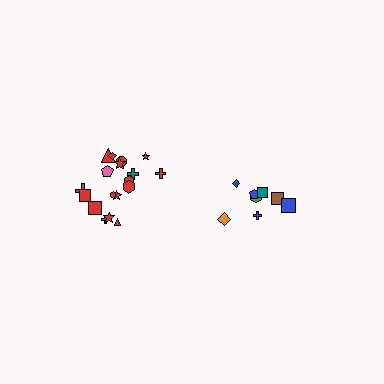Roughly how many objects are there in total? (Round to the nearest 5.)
Roughly 25 objects in total.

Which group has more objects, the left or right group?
The left group.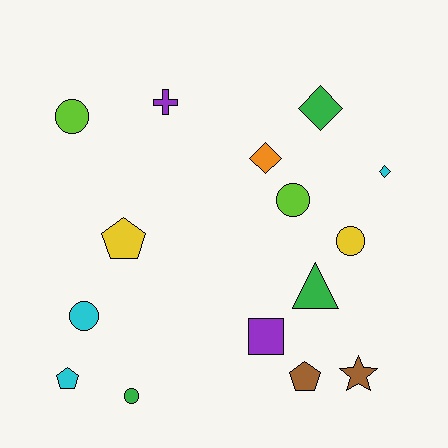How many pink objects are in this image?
There are no pink objects.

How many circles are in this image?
There are 5 circles.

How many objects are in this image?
There are 15 objects.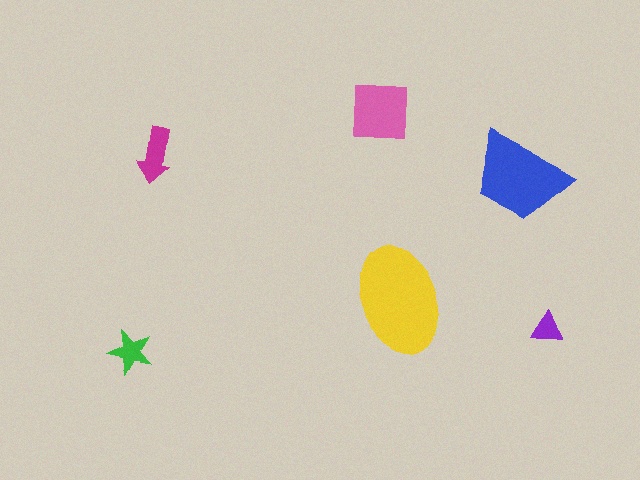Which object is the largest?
The yellow ellipse.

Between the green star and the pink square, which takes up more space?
The pink square.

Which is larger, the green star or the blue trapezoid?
The blue trapezoid.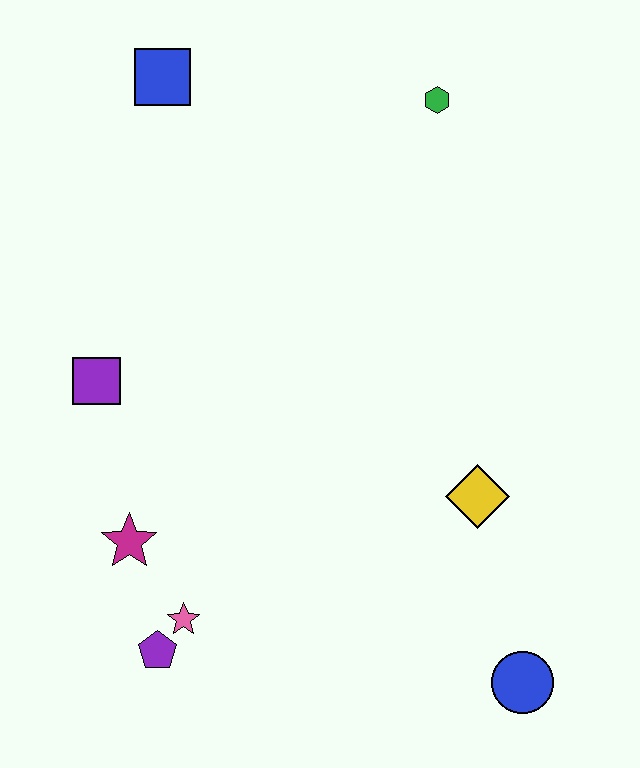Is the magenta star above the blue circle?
Yes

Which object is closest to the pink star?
The purple pentagon is closest to the pink star.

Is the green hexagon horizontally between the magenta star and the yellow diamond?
Yes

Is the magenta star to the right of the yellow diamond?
No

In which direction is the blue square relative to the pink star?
The blue square is above the pink star.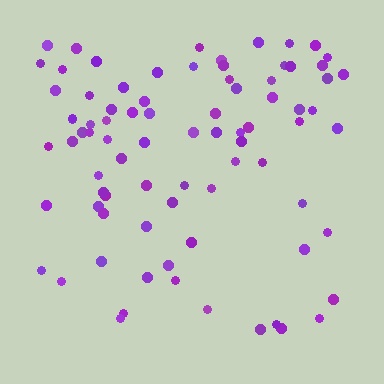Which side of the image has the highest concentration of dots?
The top.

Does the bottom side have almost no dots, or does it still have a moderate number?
Still a moderate number, just noticeably fewer than the top.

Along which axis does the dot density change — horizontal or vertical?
Vertical.